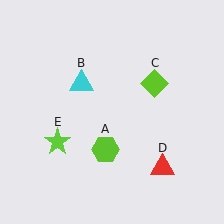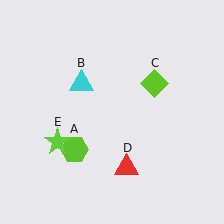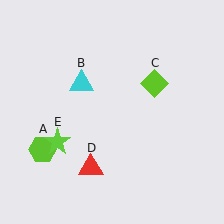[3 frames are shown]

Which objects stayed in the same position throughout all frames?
Cyan triangle (object B) and lime diamond (object C) and lime star (object E) remained stationary.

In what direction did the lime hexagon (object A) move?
The lime hexagon (object A) moved left.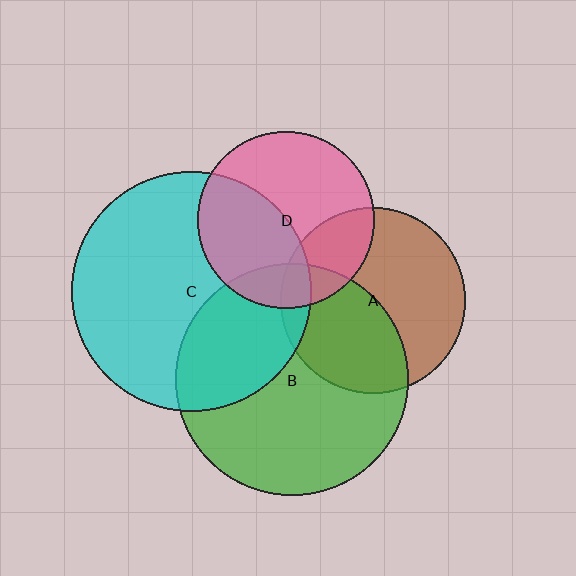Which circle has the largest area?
Circle C (cyan).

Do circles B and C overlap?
Yes.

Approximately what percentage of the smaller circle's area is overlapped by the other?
Approximately 35%.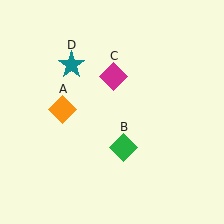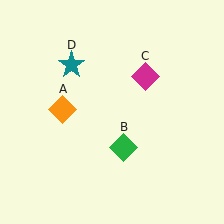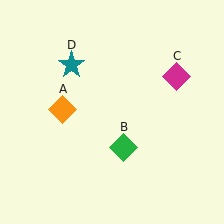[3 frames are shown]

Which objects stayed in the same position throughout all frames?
Orange diamond (object A) and green diamond (object B) and teal star (object D) remained stationary.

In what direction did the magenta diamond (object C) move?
The magenta diamond (object C) moved right.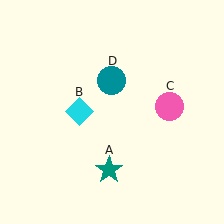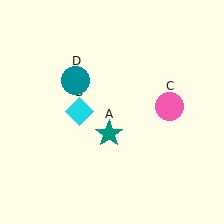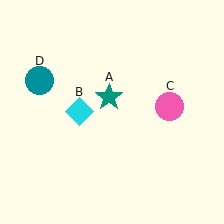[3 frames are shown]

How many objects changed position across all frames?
2 objects changed position: teal star (object A), teal circle (object D).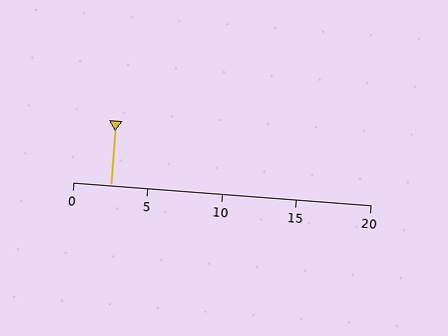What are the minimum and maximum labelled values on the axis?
The axis runs from 0 to 20.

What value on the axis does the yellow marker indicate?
The marker indicates approximately 2.5.